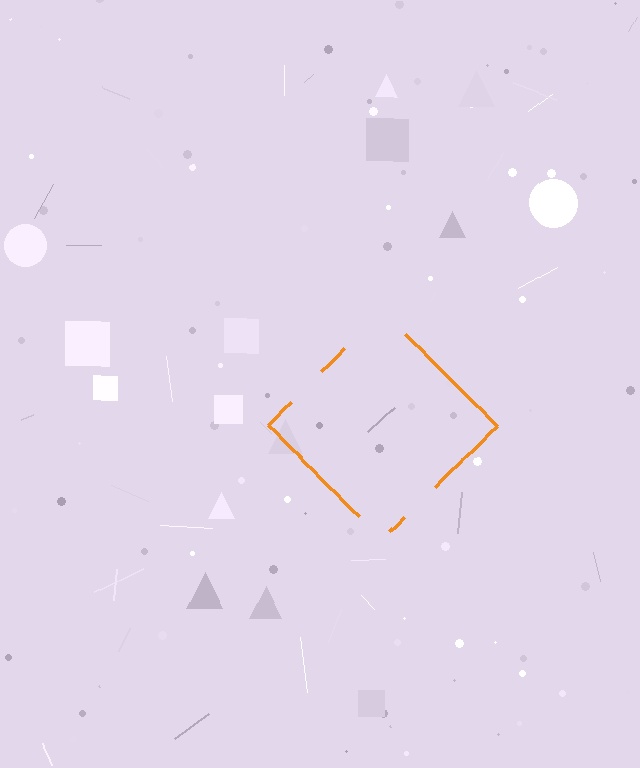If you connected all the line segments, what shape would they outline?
They would outline a diamond.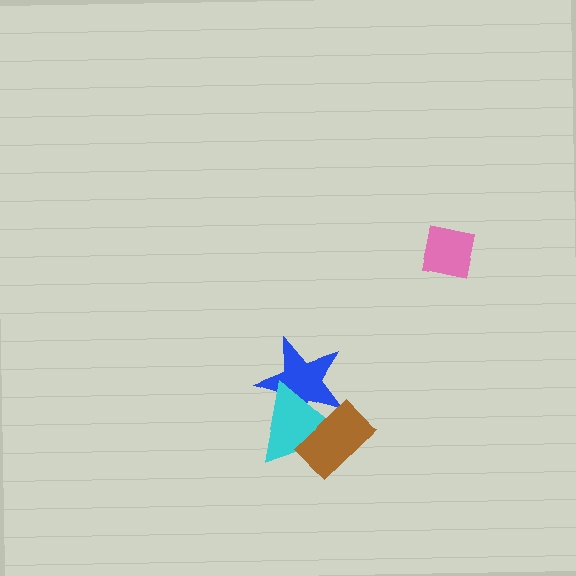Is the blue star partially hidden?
Yes, it is partially covered by another shape.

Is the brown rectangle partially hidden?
No, no other shape covers it.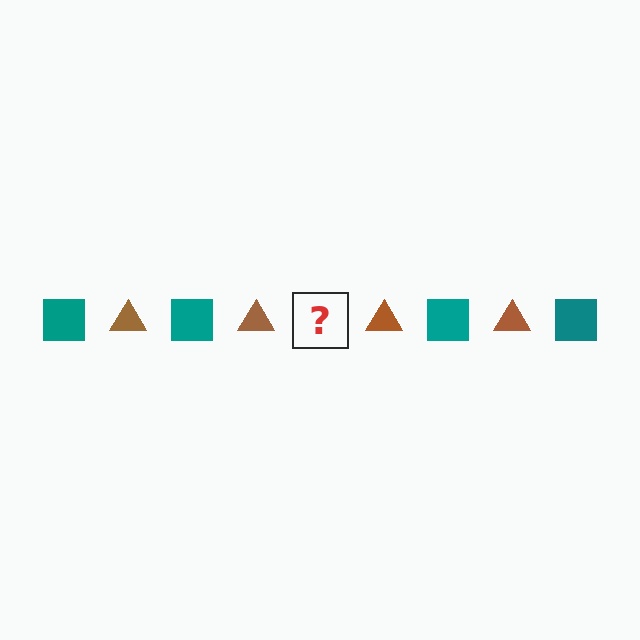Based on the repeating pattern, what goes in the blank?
The blank should be a teal square.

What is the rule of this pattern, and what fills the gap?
The rule is that the pattern alternates between teal square and brown triangle. The gap should be filled with a teal square.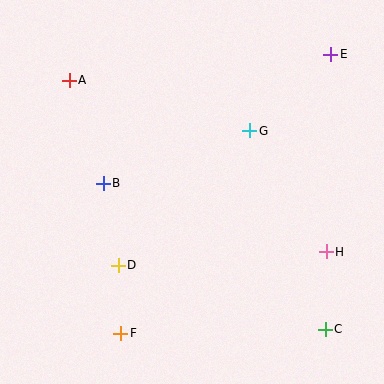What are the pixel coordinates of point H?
Point H is at (326, 252).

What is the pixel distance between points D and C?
The distance between D and C is 217 pixels.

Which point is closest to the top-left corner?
Point A is closest to the top-left corner.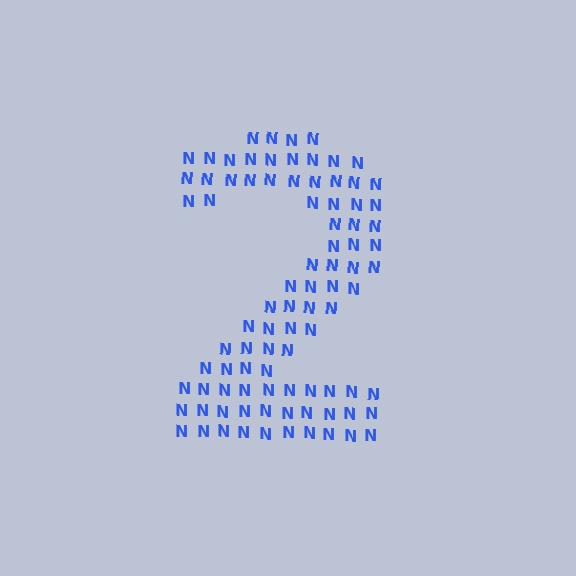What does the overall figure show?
The overall figure shows the digit 2.